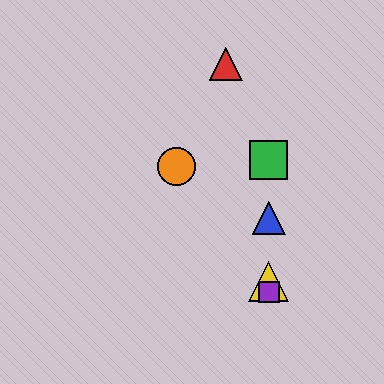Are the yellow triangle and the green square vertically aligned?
Yes, both are at x≈269.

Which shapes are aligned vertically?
The blue triangle, the green square, the yellow triangle, the purple square are aligned vertically.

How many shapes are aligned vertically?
4 shapes (the blue triangle, the green square, the yellow triangle, the purple square) are aligned vertically.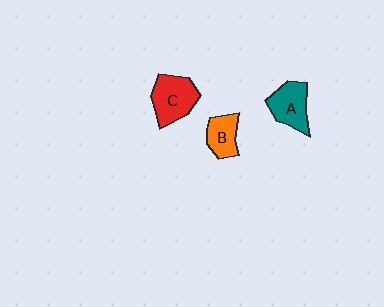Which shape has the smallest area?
Shape B (orange).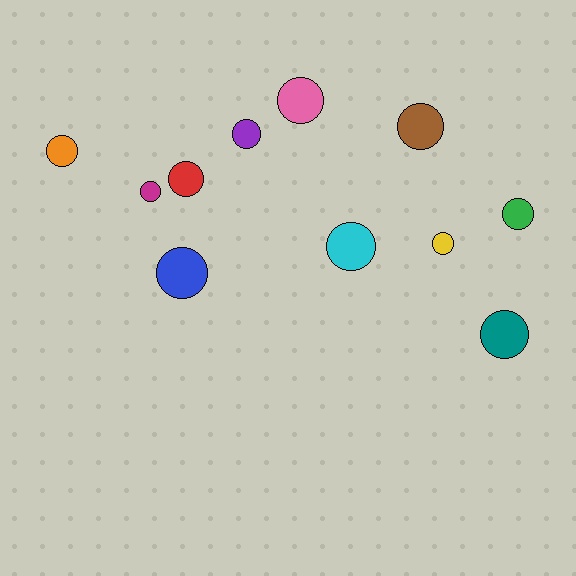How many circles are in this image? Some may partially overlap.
There are 11 circles.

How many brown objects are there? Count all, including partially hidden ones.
There is 1 brown object.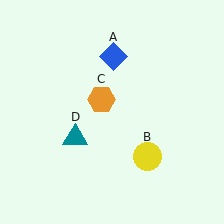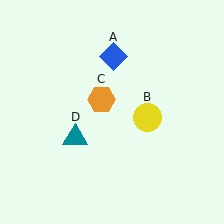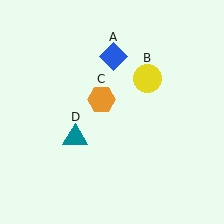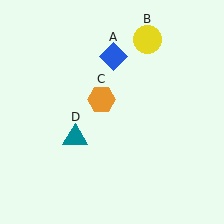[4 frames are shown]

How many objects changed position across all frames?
1 object changed position: yellow circle (object B).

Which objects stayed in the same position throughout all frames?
Blue diamond (object A) and orange hexagon (object C) and teal triangle (object D) remained stationary.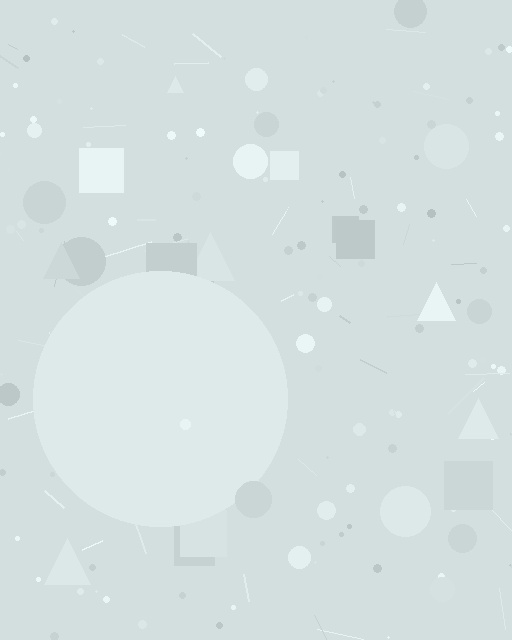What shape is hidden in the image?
A circle is hidden in the image.